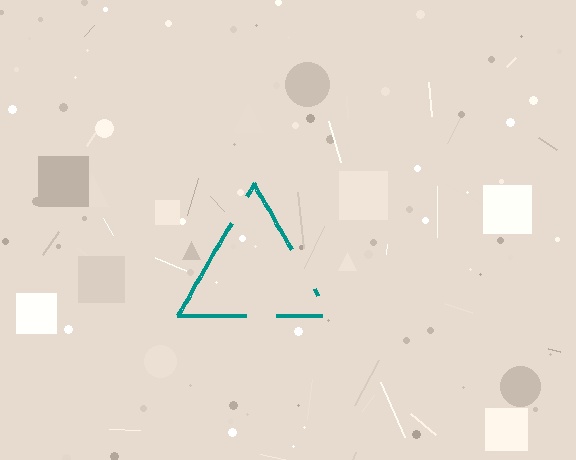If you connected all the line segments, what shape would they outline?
They would outline a triangle.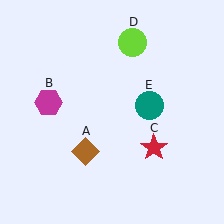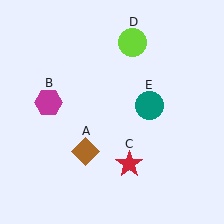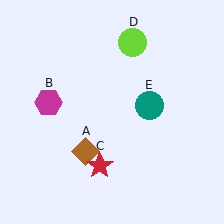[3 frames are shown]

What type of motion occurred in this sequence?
The red star (object C) rotated clockwise around the center of the scene.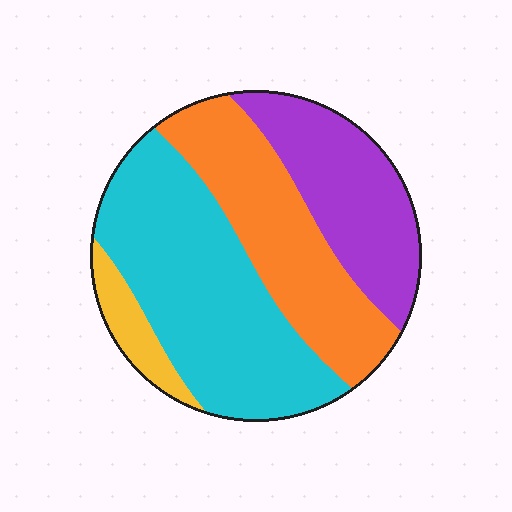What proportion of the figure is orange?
Orange covers around 30% of the figure.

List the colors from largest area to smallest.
From largest to smallest: cyan, orange, purple, yellow.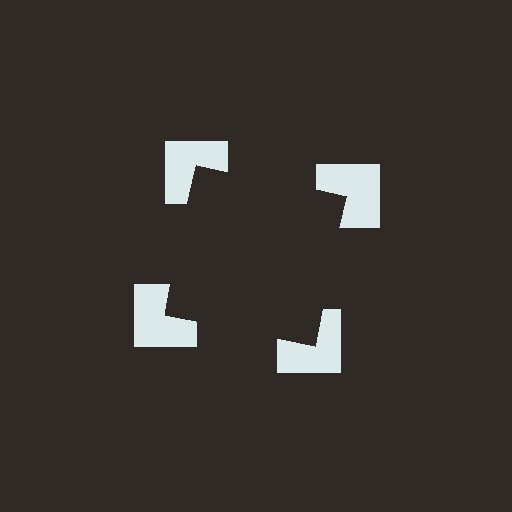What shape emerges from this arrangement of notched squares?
An illusory square — its edges are inferred from the aligned wedge cuts in the notched squares, not physically drawn.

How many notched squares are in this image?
There are 4 — one at each vertex of the illusory square.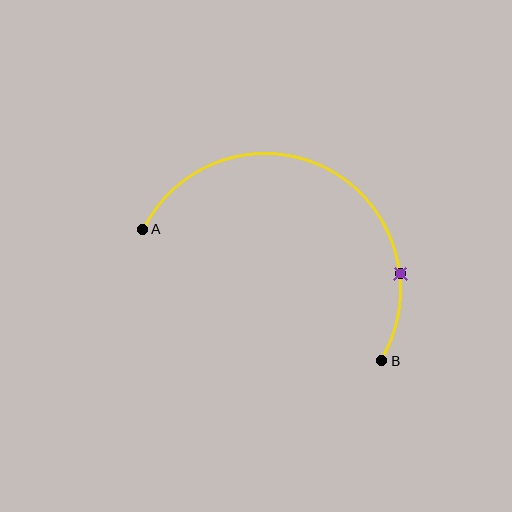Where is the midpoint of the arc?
The arc midpoint is the point on the curve farthest from the straight line joining A and B. It sits above that line.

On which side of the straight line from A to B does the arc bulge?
The arc bulges above the straight line connecting A and B.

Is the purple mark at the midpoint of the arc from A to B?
No. The purple mark lies on the arc but is closer to endpoint B. The arc midpoint would be at the point on the curve equidistant along the arc from both A and B.